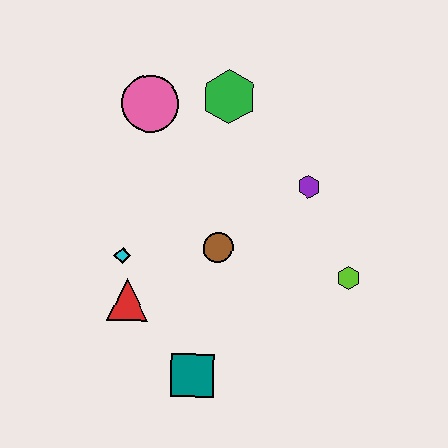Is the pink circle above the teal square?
Yes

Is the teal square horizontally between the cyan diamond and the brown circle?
Yes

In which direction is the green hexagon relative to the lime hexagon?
The green hexagon is above the lime hexagon.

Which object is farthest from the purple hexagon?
The teal square is farthest from the purple hexagon.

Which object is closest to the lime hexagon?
The purple hexagon is closest to the lime hexagon.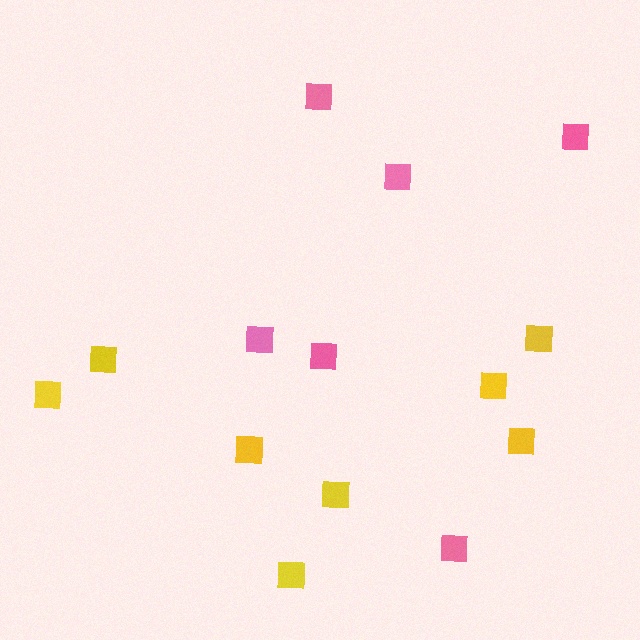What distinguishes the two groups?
There are 2 groups: one group of pink squares (6) and one group of yellow squares (8).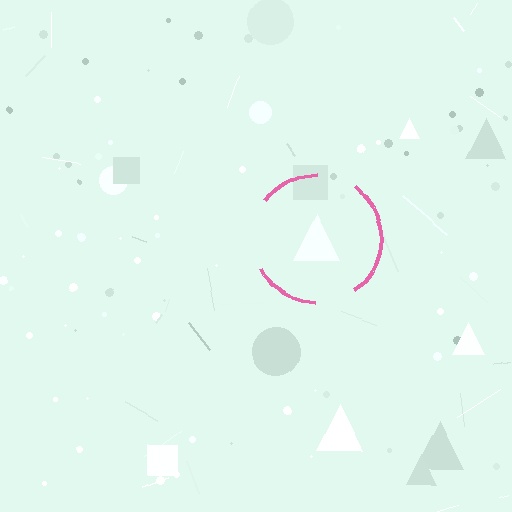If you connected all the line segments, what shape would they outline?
They would outline a circle.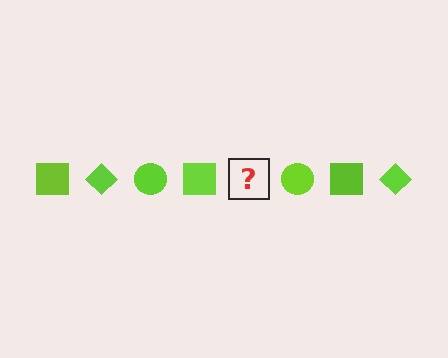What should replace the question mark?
The question mark should be replaced with a lime diamond.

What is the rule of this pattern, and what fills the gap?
The rule is that the pattern cycles through square, diamond, circle shapes in lime. The gap should be filled with a lime diamond.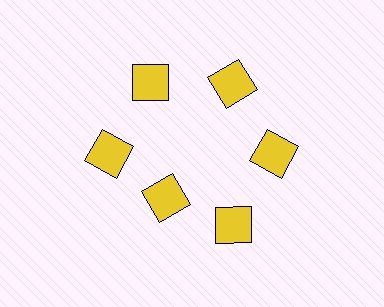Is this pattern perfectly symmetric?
No. The 6 yellow squares are arranged in a ring, but one element near the 7 o'clock position is pulled inward toward the center, breaking the 6-fold rotational symmetry.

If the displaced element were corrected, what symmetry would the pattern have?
It would have 6-fold rotational symmetry — the pattern would map onto itself every 60 degrees.